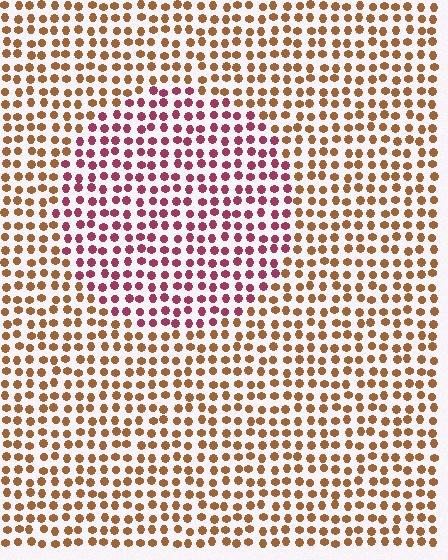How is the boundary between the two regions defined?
The boundary is defined purely by a slight shift in hue (about 50 degrees). Spacing, size, and orientation are identical on both sides.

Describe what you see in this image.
The image is filled with small brown elements in a uniform arrangement. A circle-shaped region is visible where the elements are tinted to a slightly different hue, forming a subtle color boundary.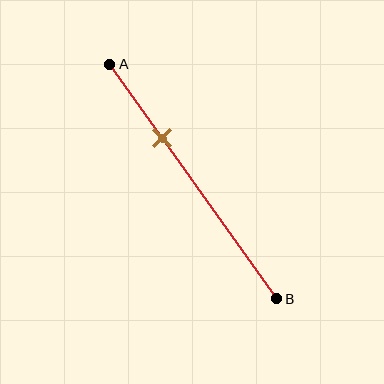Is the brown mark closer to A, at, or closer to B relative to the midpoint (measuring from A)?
The brown mark is closer to point A than the midpoint of segment AB.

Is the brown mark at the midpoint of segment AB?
No, the mark is at about 30% from A, not at the 50% midpoint.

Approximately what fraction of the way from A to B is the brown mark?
The brown mark is approximately 30% of the way from A to B.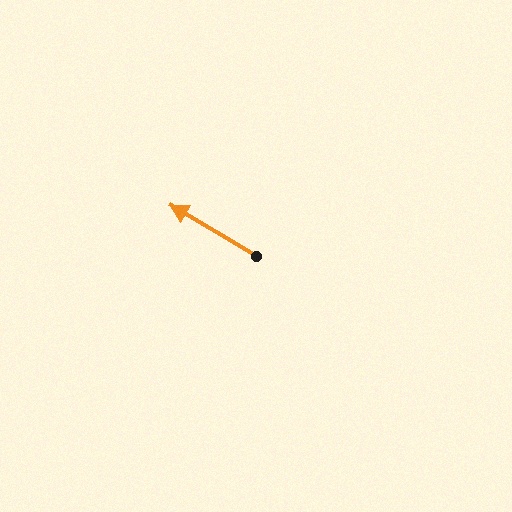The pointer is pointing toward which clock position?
Roughly 10 o'clock.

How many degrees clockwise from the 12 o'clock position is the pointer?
Approximately 301 degrees.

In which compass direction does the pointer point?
Northwest.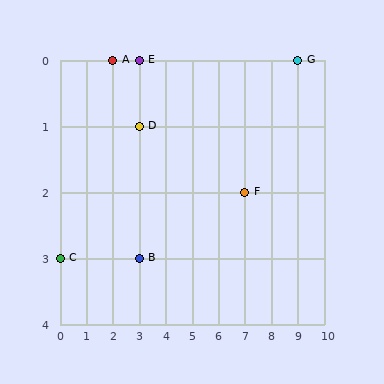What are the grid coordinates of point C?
Point C is at grid coordinates (0, 3).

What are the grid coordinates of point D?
Point D is at grid coordinates (3, 1).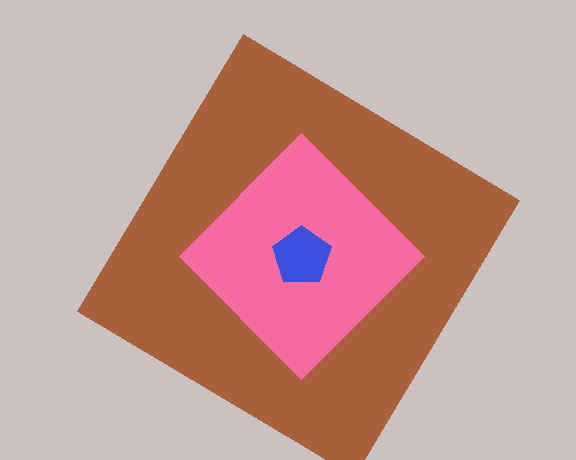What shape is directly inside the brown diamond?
The pink diamond.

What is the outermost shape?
The brown diamond.